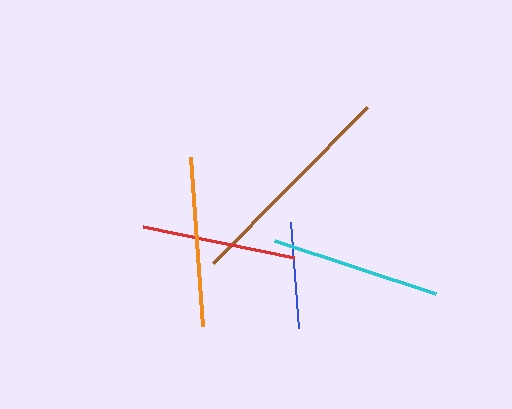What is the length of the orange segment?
The orange segment is approximately 170 pixels long.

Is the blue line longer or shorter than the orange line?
The orange line is longer than the blue line.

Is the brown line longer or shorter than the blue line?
The brown line is longer than the blue line.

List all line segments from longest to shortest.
From longest to shortest: brown, orange, cyan, red, blue.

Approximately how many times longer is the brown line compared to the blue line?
The brown line is approximately 2.1 times the length of the blue line.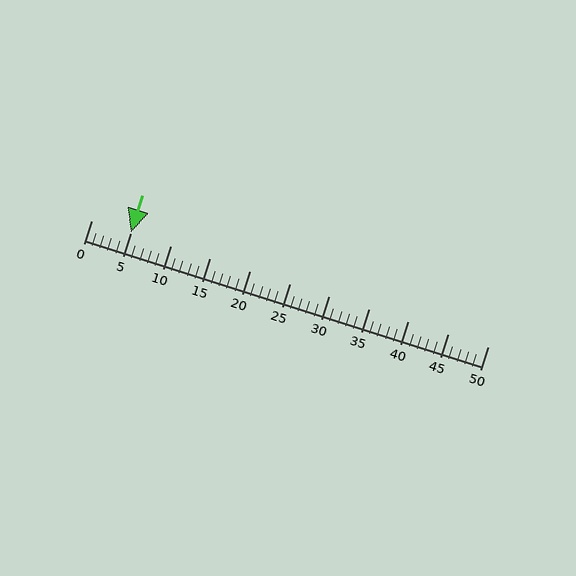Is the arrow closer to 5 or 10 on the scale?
The arrow is closer to 5.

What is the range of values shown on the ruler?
The ruler shows values from 0 to 50.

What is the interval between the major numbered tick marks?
The major tick marks are spaced 5 units apart.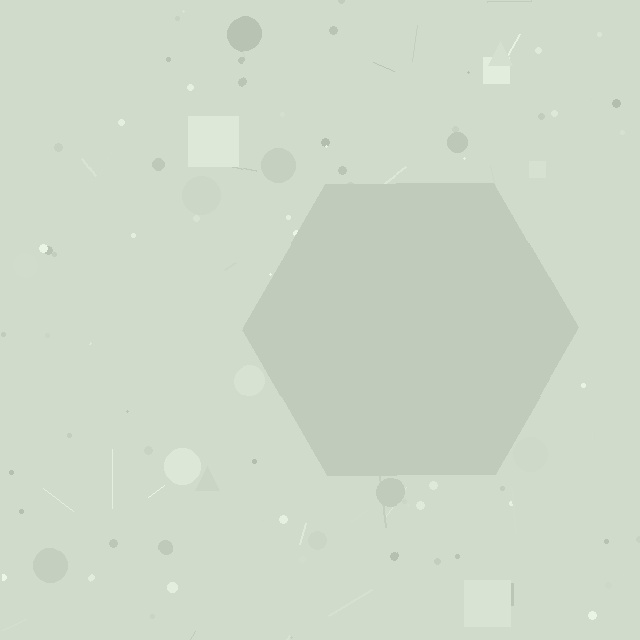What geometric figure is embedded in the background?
A hexagon is embedded in the background.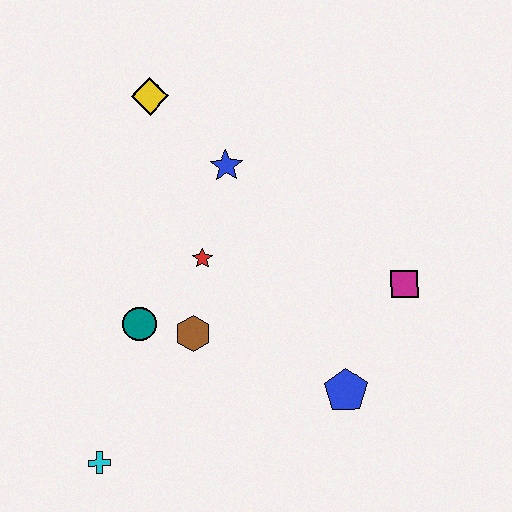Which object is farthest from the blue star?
The cyan cross is farthest from the blue star.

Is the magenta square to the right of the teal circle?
Yes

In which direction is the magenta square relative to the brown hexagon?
The magenta square is to the right of the brown hexagon.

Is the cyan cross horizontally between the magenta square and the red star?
No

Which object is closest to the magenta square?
The blue pentagon is closest to the magenta square.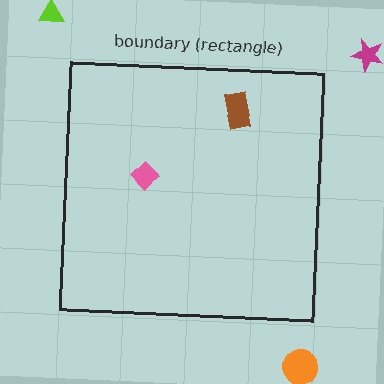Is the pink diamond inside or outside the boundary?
Inside.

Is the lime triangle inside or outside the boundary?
Outside.